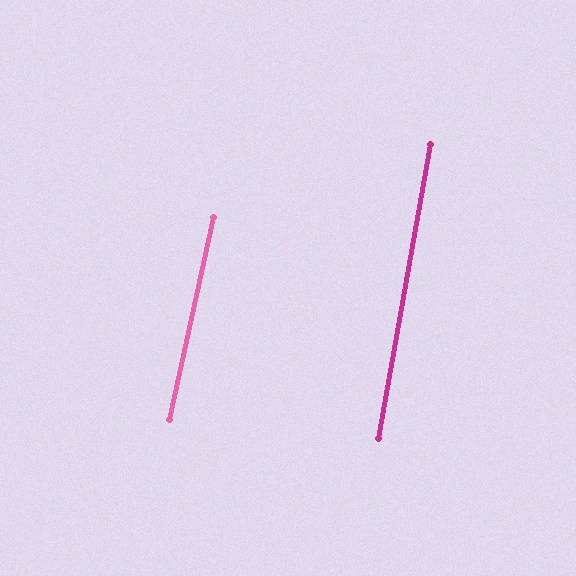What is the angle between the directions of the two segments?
Approximately 2 degrees.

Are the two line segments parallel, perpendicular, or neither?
Parallel — their directions differ by only 2.0°.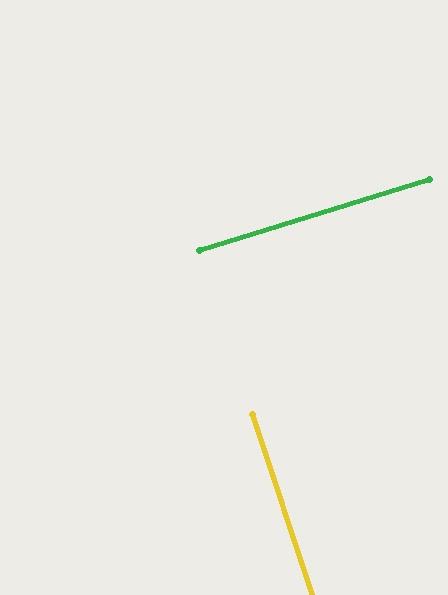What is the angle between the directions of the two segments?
Approximately 89 degrees.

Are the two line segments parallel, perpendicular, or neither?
Perpendicular — they meet at approximately 89°.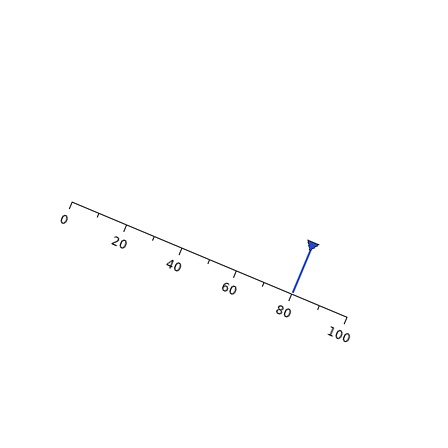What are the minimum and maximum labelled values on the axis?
The axis runs from 0 to 100.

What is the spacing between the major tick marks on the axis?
The major ticks are spaced 20 apart.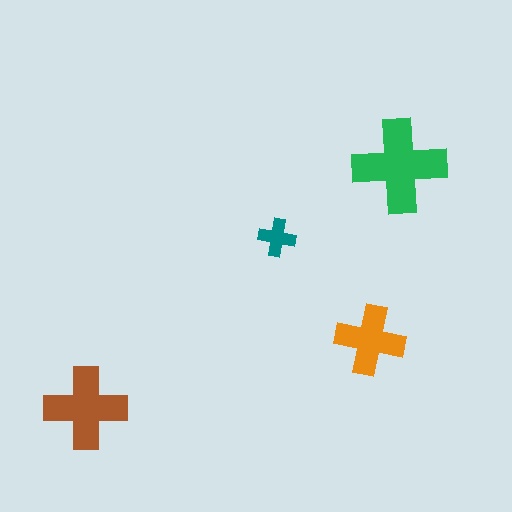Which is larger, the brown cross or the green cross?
The green one.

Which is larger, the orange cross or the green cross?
The green one.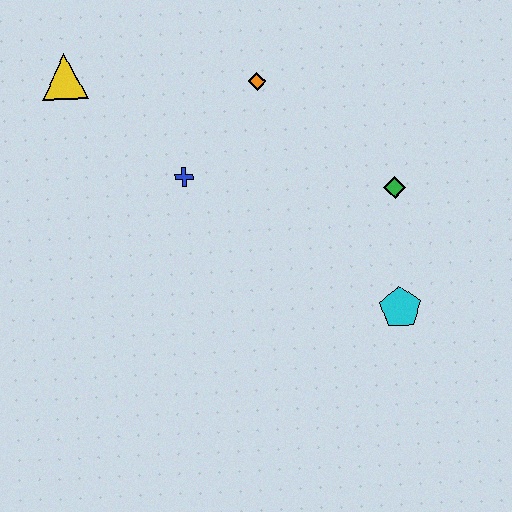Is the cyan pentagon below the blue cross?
Yes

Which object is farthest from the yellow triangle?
The cyan pentagon is farthest from the yellow triangle.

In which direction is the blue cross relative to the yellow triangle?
The blue cross is to the right of the yellow triangle.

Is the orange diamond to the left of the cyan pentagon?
Yes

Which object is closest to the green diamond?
The cyan pentagon is closest to the green diamond.